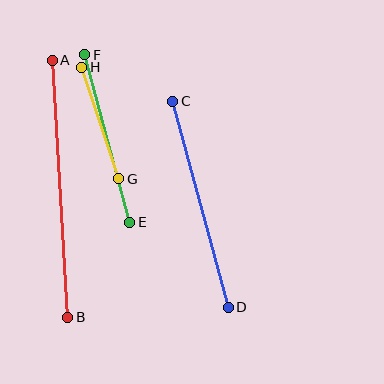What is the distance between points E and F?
The distance is approximately 174 pixels.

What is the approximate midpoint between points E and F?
The midpoint is at approximately (107, 138) pixels.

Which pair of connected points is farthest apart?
Points A and B are farthest apart.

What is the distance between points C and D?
The distance is approximately 213 pixels.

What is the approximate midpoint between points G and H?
The midpoint is at approximately (100, 123) pixels.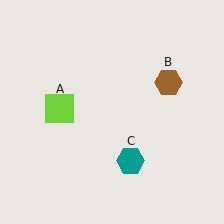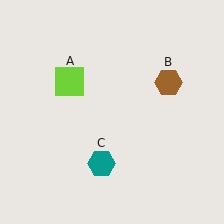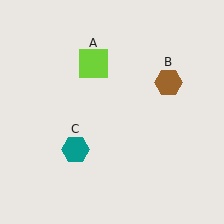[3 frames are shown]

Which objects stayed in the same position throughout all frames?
Brown hexagon (object B) remained stationary.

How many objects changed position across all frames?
2 objects changed position: lime square (object A), teal hexagon (object C).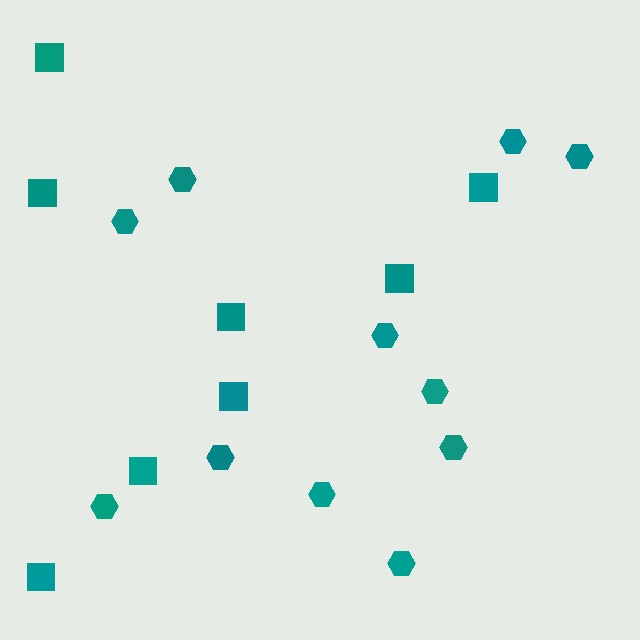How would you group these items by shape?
There are 2 groups: one group of squares (8) and one group of hexagons (11).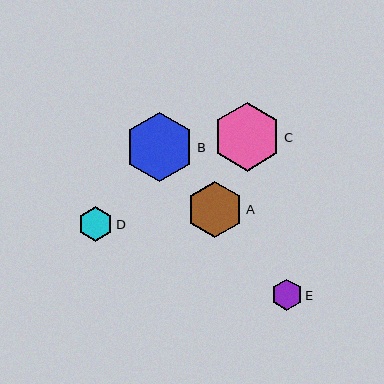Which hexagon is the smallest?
Hexagon E is the smallest with a size of approximately 31 pixels.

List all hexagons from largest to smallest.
From largest to smallest: B, C, A, D, E.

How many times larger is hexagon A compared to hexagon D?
Hexagon A is approximately 1.6 times the size of hexagon D.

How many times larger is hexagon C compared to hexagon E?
Hexagon C is approximately 2.2 times the size of hexagon E.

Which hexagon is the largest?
Hexagon B is the largest with a size of approximately 69 pixels.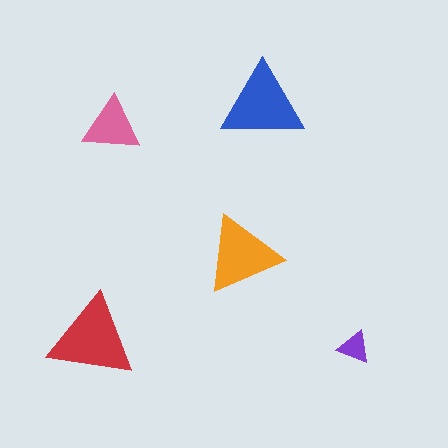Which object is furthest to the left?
The red triangle is leftmost.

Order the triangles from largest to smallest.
the red one, the blue one, the orange one, the pink one, the purple one.